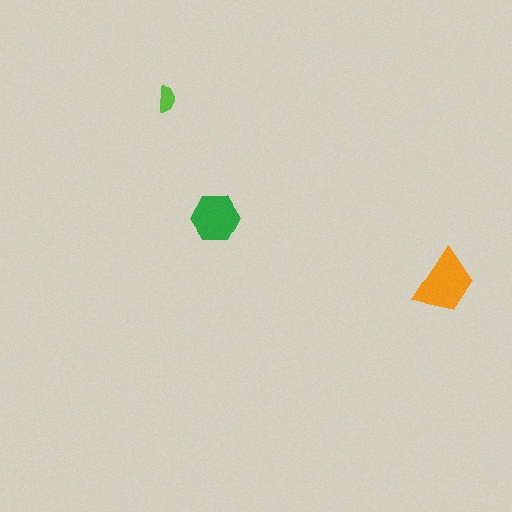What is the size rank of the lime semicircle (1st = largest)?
3rd.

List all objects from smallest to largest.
The lime semicircle, the green hexagon, the orange trapezoid.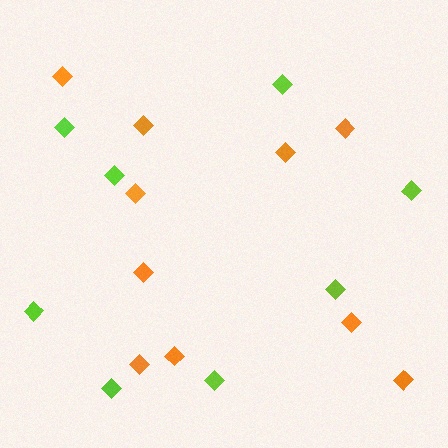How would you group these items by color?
There are 2 groups: one group of orange diamonds (10) and one group of lime diamonds (8).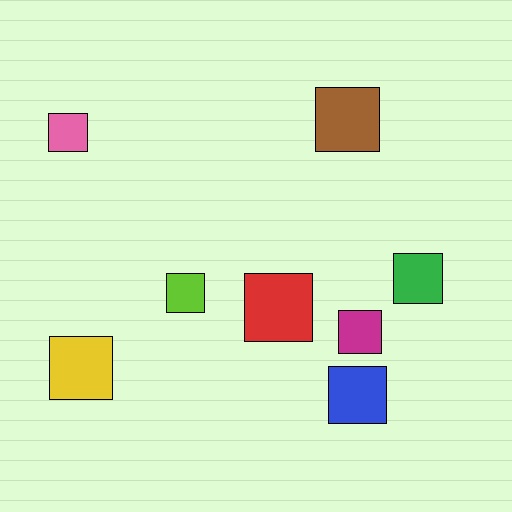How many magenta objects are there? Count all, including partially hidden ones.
There is 1 magenta object.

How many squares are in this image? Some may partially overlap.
There are 8 squares.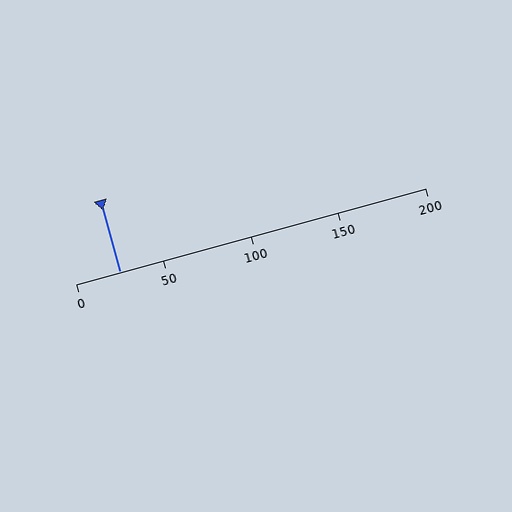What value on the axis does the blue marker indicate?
The marker indicates approximately 25.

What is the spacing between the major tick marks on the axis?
The major ticks are spaced 50 apart.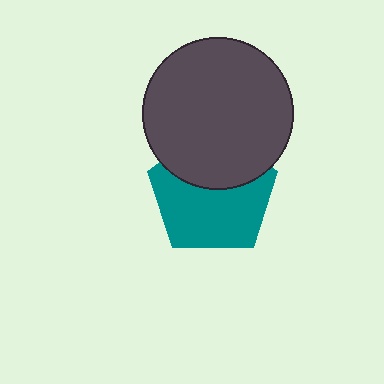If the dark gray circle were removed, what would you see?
You would see the complete teal pentagon.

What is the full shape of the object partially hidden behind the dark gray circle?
The partially hidden object is a teal pentagon.